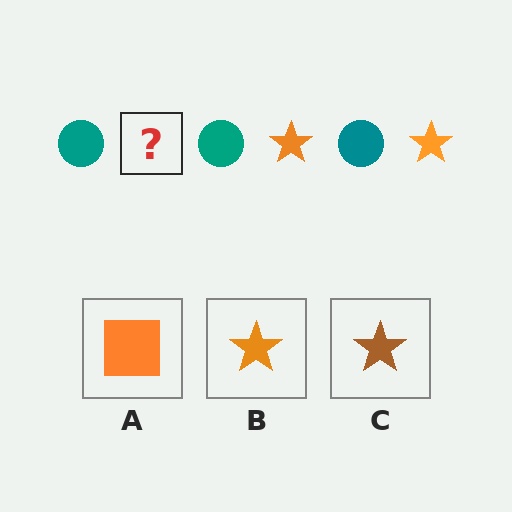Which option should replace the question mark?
Option B.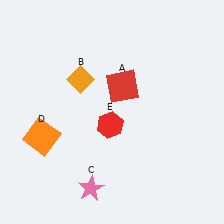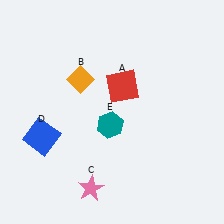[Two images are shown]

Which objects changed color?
D changed from orange to blue. E changed from red to teal.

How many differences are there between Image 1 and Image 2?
There are 2 differences between the two images.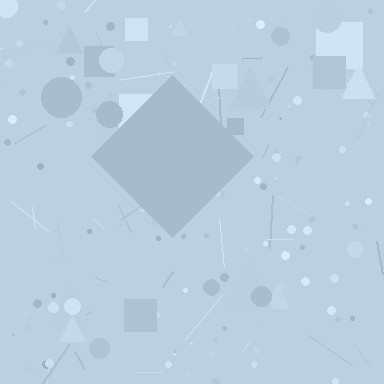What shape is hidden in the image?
A diamond is hidden in the image.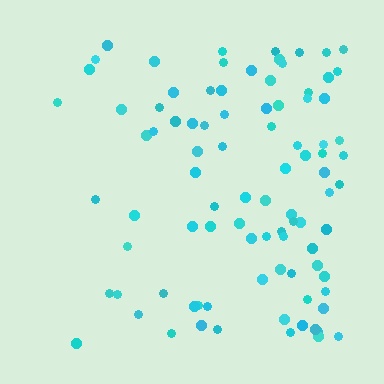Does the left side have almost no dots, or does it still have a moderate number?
Still a moderate number, just noticeably fewer than the right.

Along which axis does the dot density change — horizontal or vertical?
Horizontal.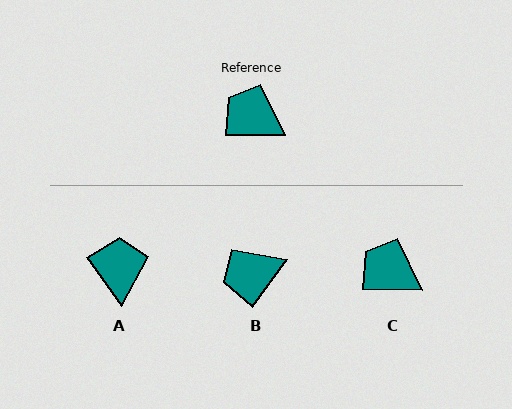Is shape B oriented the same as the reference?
No, it is off by about 55 degrees.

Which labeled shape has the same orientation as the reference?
C.